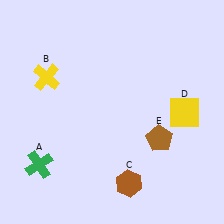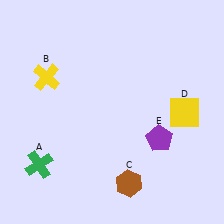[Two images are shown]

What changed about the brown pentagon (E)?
In Image 1, E is brown. In Image 2, it changed to purple.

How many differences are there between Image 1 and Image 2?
There is 1 difference between the two images.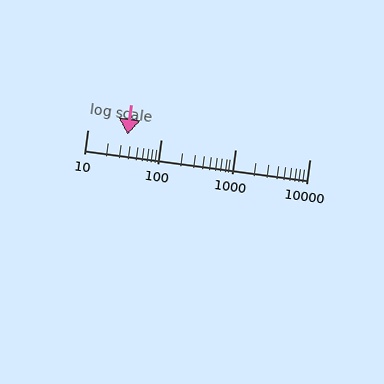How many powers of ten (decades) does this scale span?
The scale spans 3 decades, from 10 to 10000.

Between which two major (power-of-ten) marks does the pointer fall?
The pointer is between 10 and 100.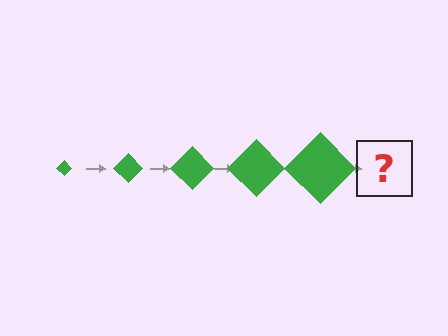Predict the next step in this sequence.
The next step is a green diamond, larger than the previous one.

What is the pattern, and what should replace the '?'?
The pattern is that the diamond gets progressively larger each step. The '?' should be a green diamond, larger than the previous one.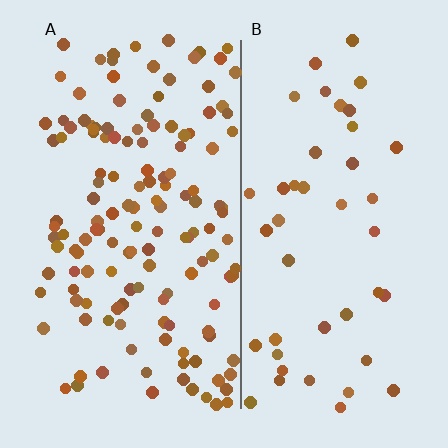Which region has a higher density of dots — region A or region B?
A (the left).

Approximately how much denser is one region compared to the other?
Approximately 3.2× — region A over region B.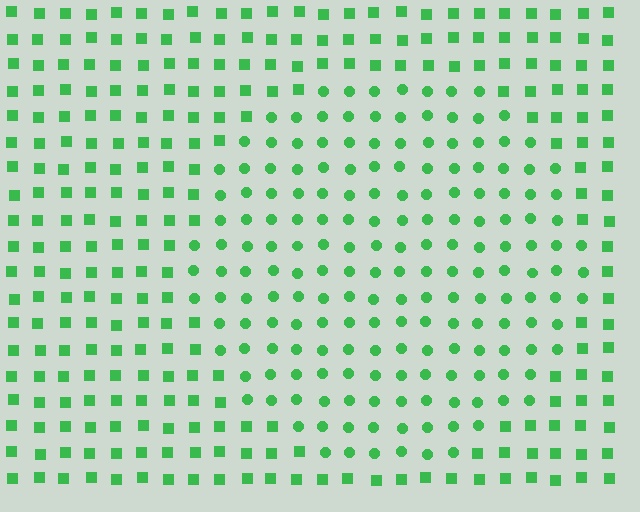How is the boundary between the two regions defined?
The boundary is defined by a change in element shape: circles inside vs. squares outside. All elements share the same color and spacing.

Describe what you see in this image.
The image is filled with small green elements arranged in a uniform grid. A circle-shaped region contains circles, while the surrounding area contains squares. The boundary is defined purely by the change in element shape.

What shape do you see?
I see a circle.